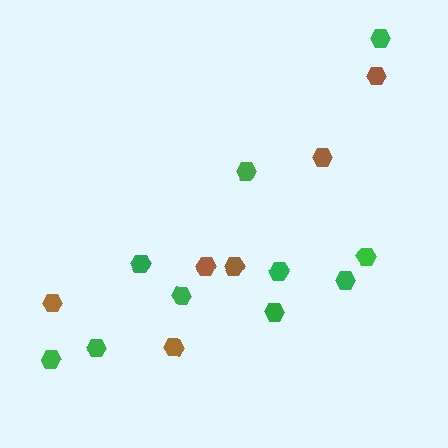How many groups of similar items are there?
There are 2 groups: one group of brown hexagons (6) and one group of green hexagons (10).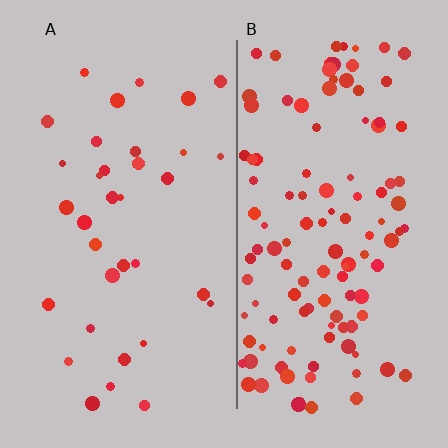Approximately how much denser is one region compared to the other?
Approximately 3.3× — region B over region A.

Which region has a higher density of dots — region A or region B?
B (the right).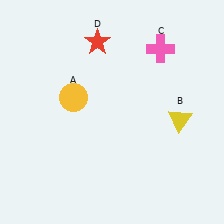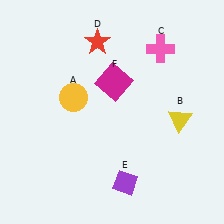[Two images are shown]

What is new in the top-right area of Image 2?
A magenta square (F) was added in the top-right area of Image 2.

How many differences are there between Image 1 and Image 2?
There are 2 differences between the two images.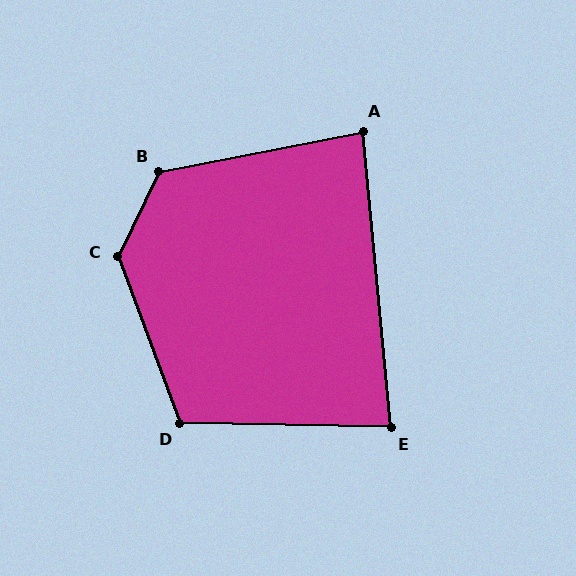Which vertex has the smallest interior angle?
E, at approximately 84 degrees.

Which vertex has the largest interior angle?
C, at approximately 133 degrees.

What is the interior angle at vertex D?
Approximately 112 degrees (obtuse).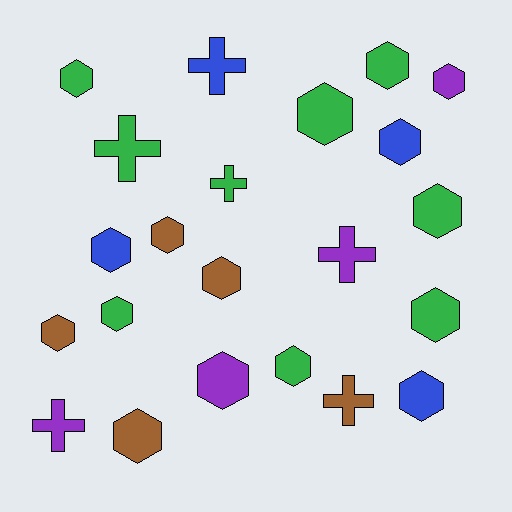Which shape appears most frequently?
Hexagon, with 16 objects.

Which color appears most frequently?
Green, with 9 objects.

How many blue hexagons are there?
There are 3 blue hexagons.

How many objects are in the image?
There are 22 objects.